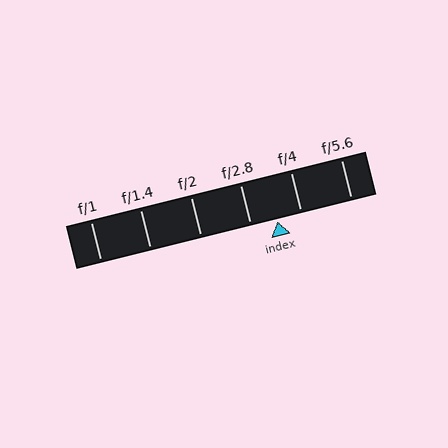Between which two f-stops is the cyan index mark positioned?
The index mark is between f/2.8 and f/4.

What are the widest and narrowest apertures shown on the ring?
The widest aperture shown is f/1 and the narrowest is f/5.6.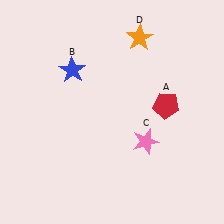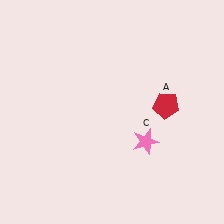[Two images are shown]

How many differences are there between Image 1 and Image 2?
There are 2 differences between the two images.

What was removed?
The orange star (D), the blue star (B) were removed in Image 2.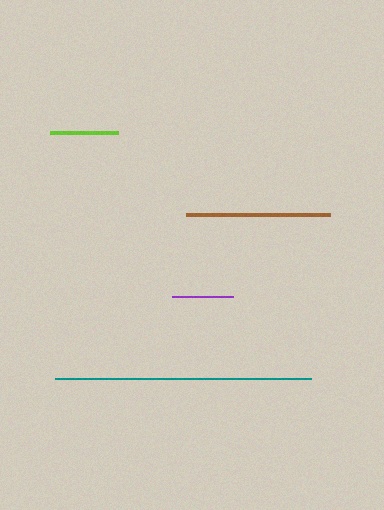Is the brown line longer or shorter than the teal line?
The teal line is longer than the brown line.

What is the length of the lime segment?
The lime segment is approximately 68 pixels long.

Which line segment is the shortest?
The purple line is the shortest at approximately 61 pixels.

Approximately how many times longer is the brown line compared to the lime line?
The brown line is approximately 2.1 times the length of the lime line.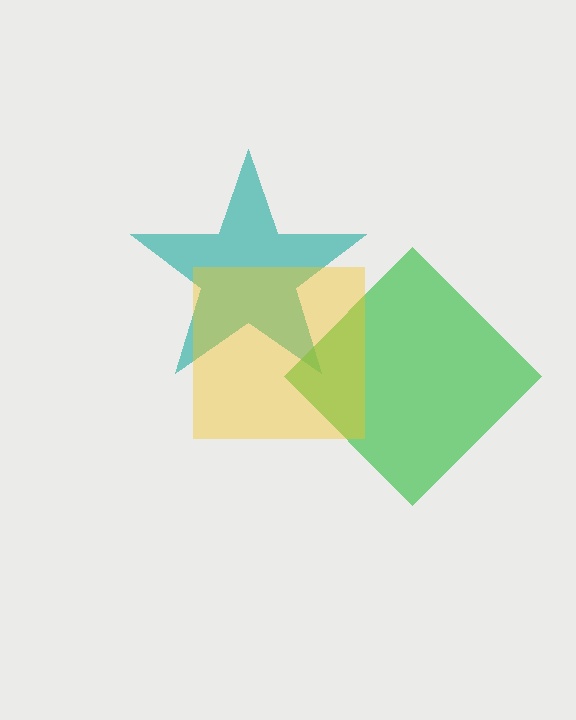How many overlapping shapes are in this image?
There are 3 overlapping shapes in the image.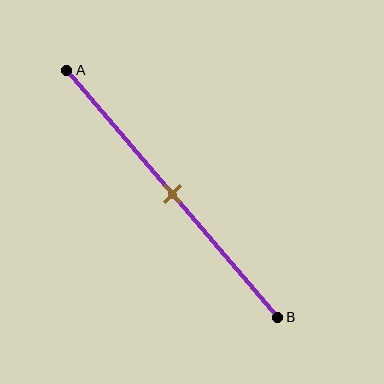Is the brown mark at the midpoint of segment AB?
Yes, the mark is approximately at the midpoint.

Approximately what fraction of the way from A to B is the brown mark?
The brown mark is approximately 50% of the way from A to B.